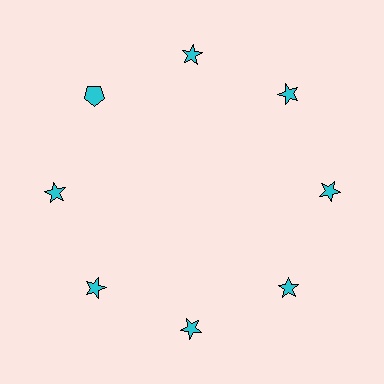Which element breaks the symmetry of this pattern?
The cyan pentagon at roughly the 10 o'clock position breaks the symmetry. All other shapes are cyan stars.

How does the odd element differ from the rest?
It has a different shape: pentagon instead of star.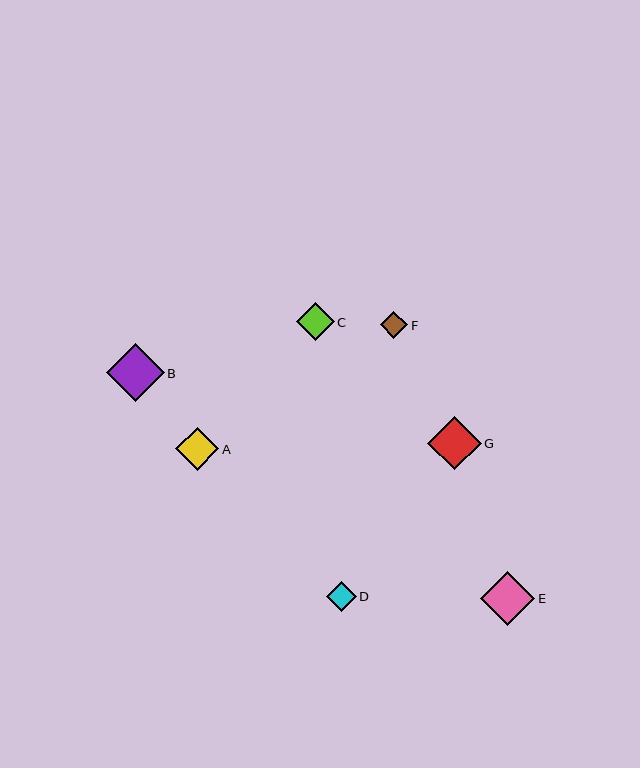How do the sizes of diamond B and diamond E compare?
Diamond B and diamond E are approximately the same size.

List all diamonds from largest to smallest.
From largest to smallest: B, E, G, A, C, D, F.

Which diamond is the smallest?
Diamond F is the smallest with a size of approximately 27 pixels.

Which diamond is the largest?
Diamond B is the largest with a size of approximately 58 pixels.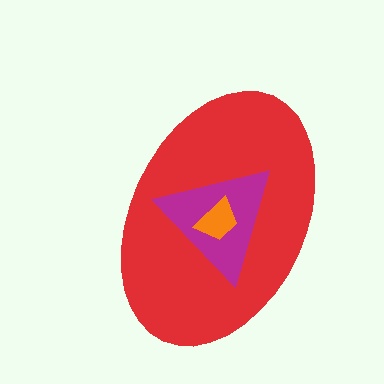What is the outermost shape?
The red ellipse.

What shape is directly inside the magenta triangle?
The orange trapezoid.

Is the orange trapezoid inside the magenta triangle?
Yes.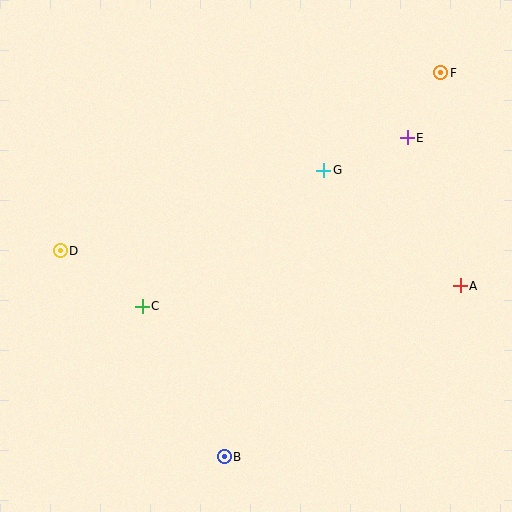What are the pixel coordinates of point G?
Point G is at (324, 170).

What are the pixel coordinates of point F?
Point F is at (441, 73).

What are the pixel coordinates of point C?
Point C is at (142, 306).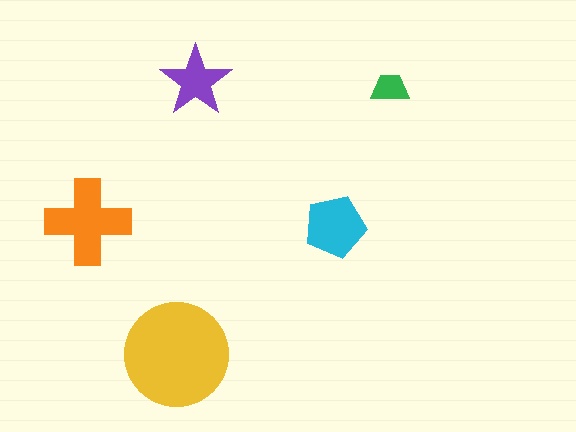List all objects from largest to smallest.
The yellow circle, the orange cross, the cyan pentagon, the purple star, the green trapezoid.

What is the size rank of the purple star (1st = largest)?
4th.